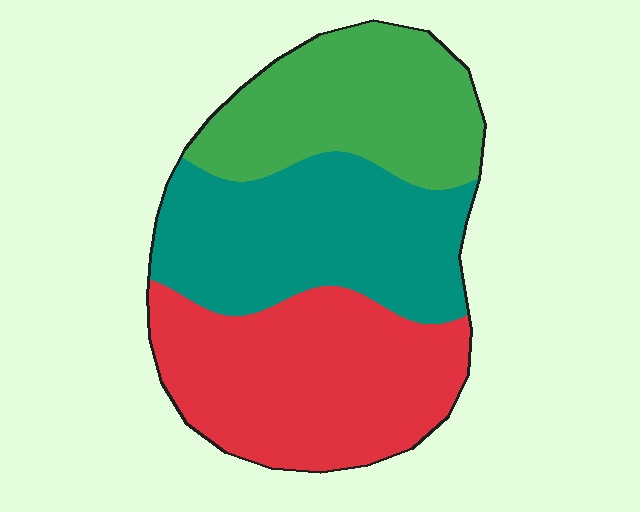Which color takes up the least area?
Green, at roughly 30%.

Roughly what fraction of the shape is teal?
Teal covers about 35% of the shape.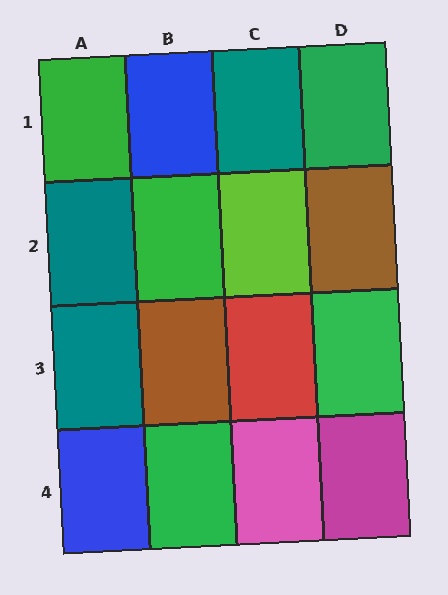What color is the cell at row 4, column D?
Magenta.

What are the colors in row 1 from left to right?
Green, blue, teal, green.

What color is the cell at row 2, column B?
Green.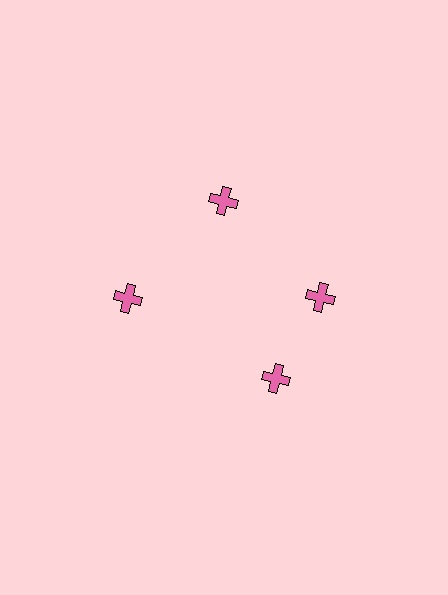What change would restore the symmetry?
The symmetry would be restored by rotating it back into even spacing with its neighbors so that all 4 crosses sit at equal angles and equal distance from the center.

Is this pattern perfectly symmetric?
No. The 4 pink crosses are arranged in a ring, but one element near the 6 o'clock position is rotated out of alignment along the ring, breaking the 4-fold rotational symmetry.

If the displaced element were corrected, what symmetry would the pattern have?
It would have 4-fold rotational symmetry — the pattern would map onto itself every 90 degrees.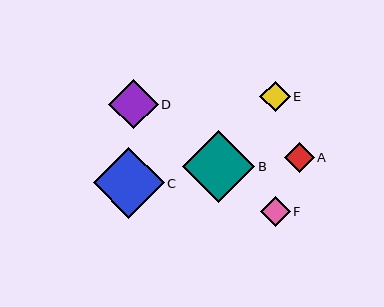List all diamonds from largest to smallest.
From largest to smallest: B, C, D, A, E, F.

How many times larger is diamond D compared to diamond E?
Diamond D is approximately 1.6 times the size of diamond E.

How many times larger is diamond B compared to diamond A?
Diamond B is approximately 2.4 times the size of diamond A.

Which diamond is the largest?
Diamond B is the largest with a size of approximately 72 pixels.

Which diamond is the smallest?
Diamond F is the smallest with a size of approximately 30 pixels.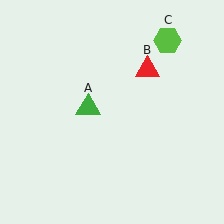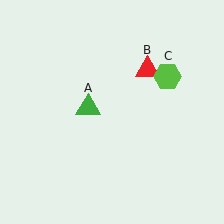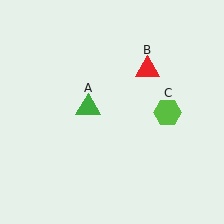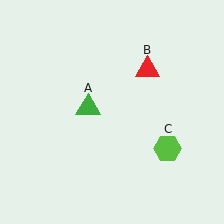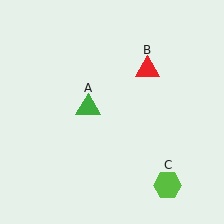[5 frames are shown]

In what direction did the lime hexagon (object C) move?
The lime hexagon (object C) moved down.